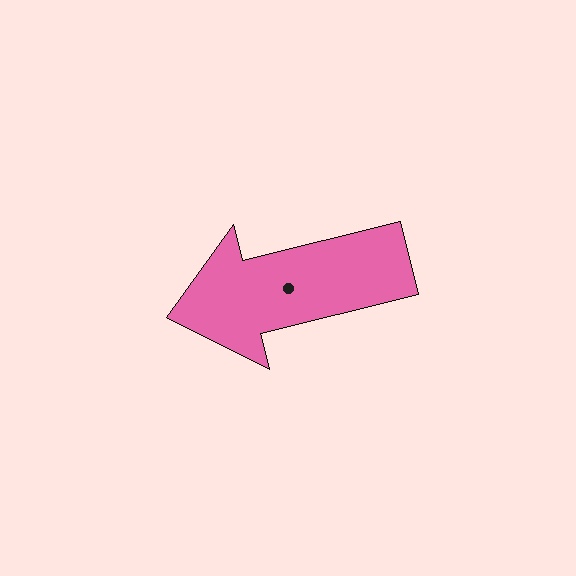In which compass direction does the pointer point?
West.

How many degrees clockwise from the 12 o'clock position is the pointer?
Approximately 256 degrees.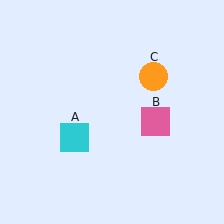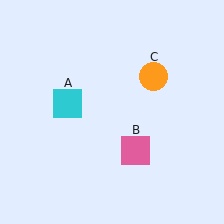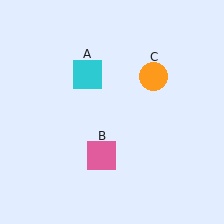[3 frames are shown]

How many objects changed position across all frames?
2 objects changed position: cyan square (object A), pink square (object B).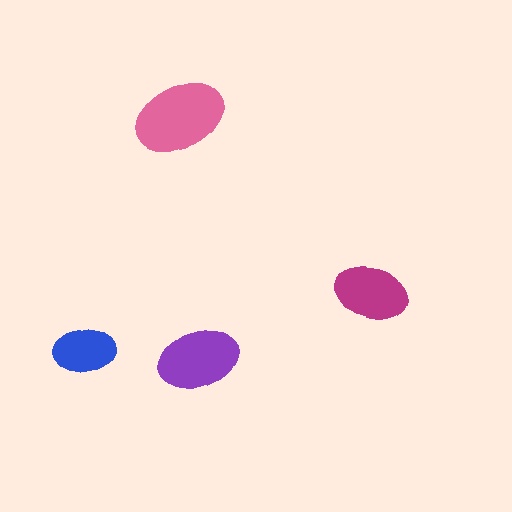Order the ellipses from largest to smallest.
the pink one, the purple one, the magenta one, the blue one.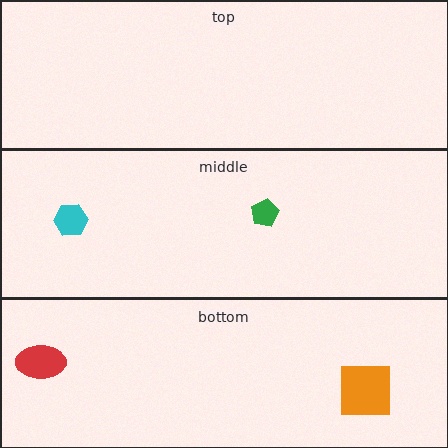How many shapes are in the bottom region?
2.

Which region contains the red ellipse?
The bottom region.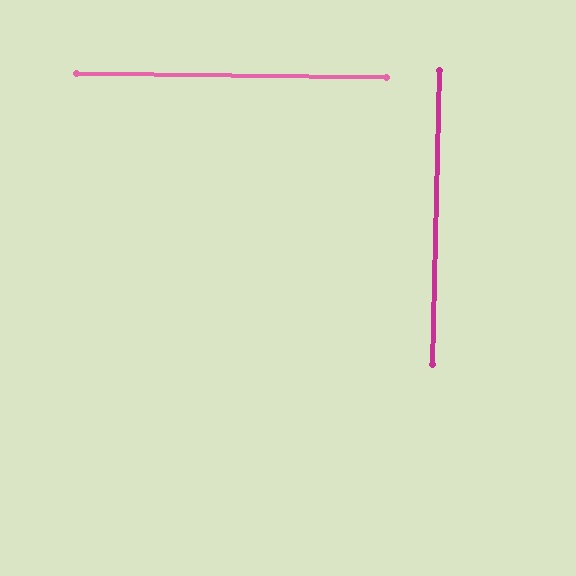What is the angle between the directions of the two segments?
Approximately 89 degrees.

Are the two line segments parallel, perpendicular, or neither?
Perpendicular — they meet at approximately 89°.